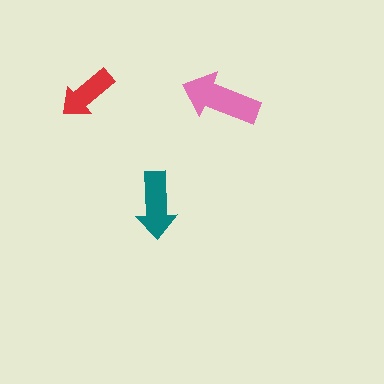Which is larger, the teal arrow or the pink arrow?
The pink one.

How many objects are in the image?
There are 3 objects in the image.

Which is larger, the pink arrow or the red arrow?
The pink one.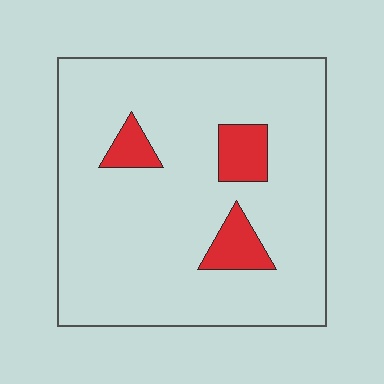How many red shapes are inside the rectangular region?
3.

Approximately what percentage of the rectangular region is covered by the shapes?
Approximately 10%.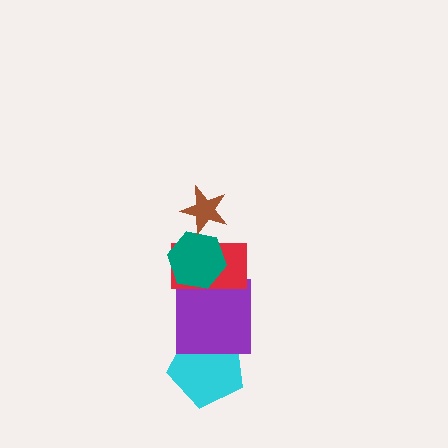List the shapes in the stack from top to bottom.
From top to bottom: the brown star, the teal hexagon, the red rectangle, the purple square, the cyan pentagon.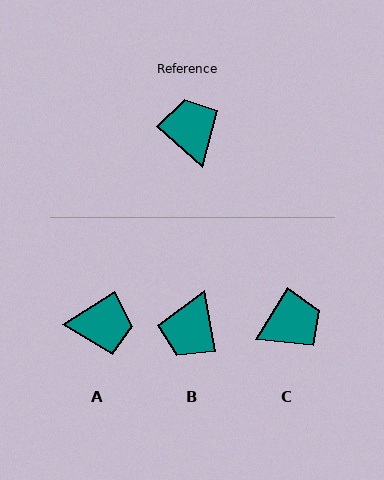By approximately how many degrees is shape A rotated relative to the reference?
Approximately 106 degrees clockwise.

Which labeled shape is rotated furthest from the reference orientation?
B, about 142 degrees away.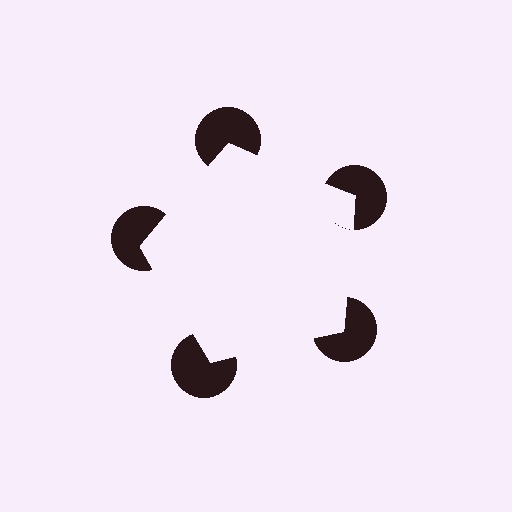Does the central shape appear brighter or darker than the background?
It typically appears slightly brighter than the background, even though no actual brightness change is drawn.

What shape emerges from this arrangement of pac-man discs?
An illusory pentagon — its edges are inferred from the aligned wedge cuts in the pac-man discs, not physically drawn.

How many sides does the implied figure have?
5 sides.